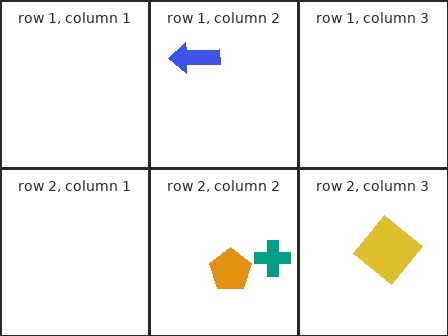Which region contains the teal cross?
The row 2, column 2 region.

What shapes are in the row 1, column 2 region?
The blue arrow.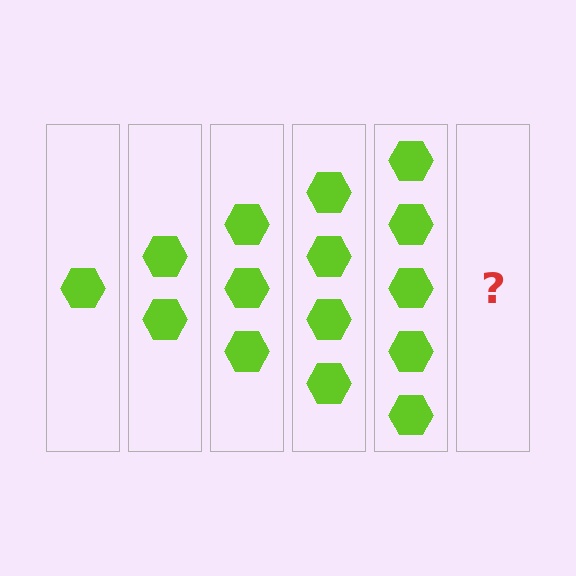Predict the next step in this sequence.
The next step is 6 hexagons.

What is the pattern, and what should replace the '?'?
The pattern is that each step adds one more hexagon. The '?' should be 6 hexagons.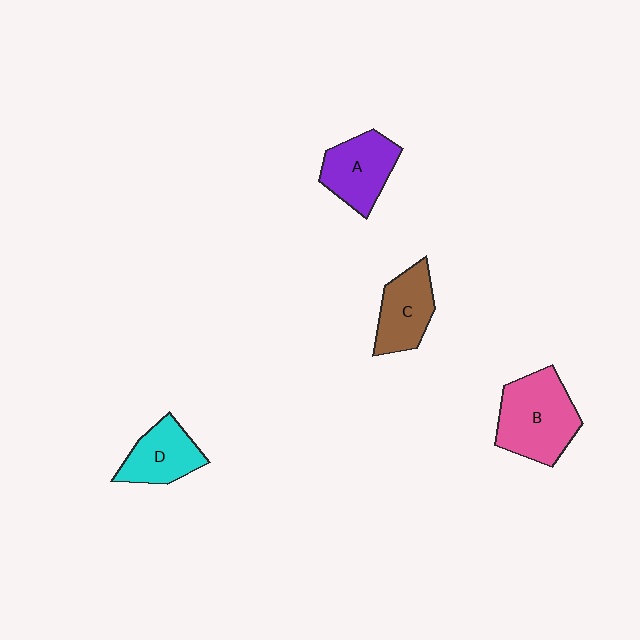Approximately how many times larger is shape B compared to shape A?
Approximately 1.4 times.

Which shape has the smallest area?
Shape D (cyan).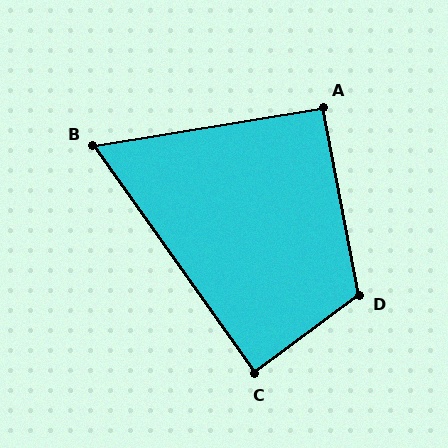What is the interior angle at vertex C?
Approximately 88 degrees (approximately right).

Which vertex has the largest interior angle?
D, at approximately 116 degrees.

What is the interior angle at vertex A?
Approximately 92 degrees (approximately right).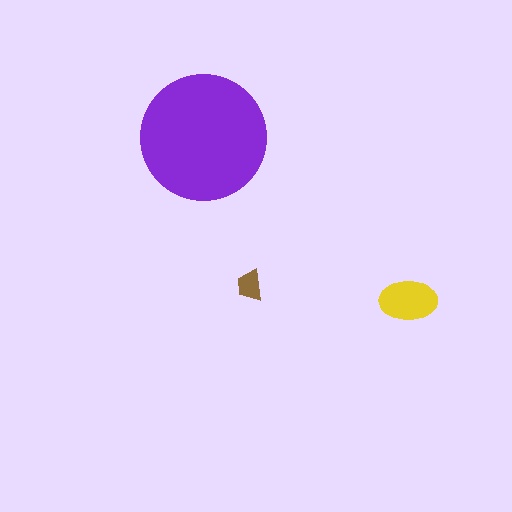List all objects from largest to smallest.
The purple circle, the yellow ellipse, the brown trapezoid.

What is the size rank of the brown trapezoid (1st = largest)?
3rd.